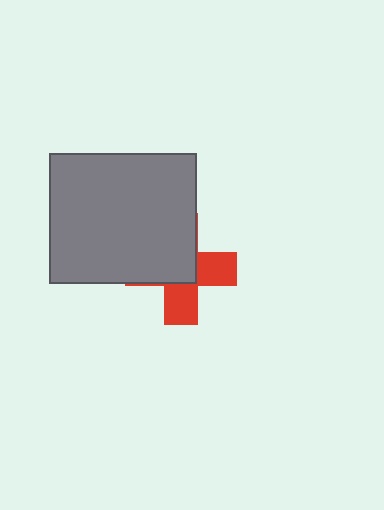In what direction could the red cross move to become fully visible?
The red cross could move toward the lower-right. That would shift it out from behind the gray rectangle entirely.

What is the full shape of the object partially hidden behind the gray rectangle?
The partially hidden object is a red cross.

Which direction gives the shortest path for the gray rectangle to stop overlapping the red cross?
Moving toward the upper-left gives the shortest separation.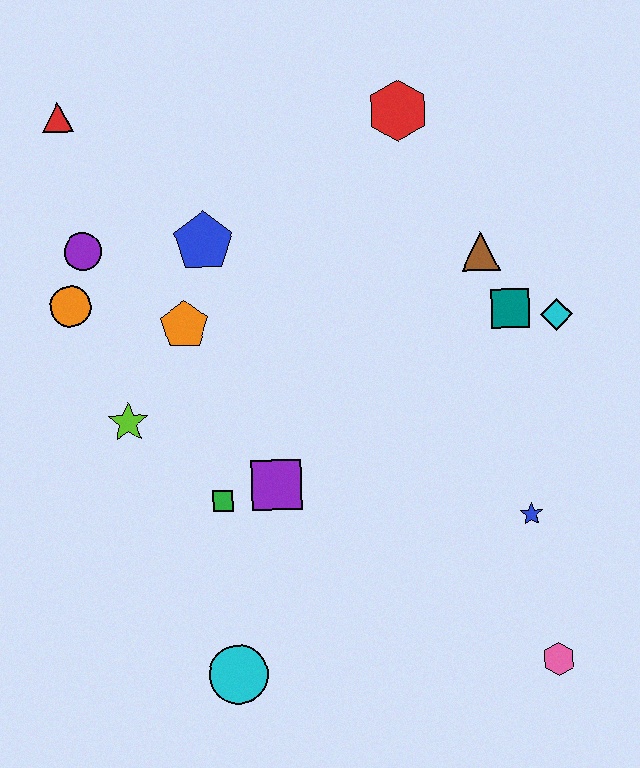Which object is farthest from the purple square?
The red triangle is farthest from the purple square.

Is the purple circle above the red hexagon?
No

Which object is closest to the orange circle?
The purple circle is closest to the orange circle.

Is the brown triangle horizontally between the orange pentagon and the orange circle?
No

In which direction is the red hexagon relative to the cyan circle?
The red hexagon is above the cyan circle.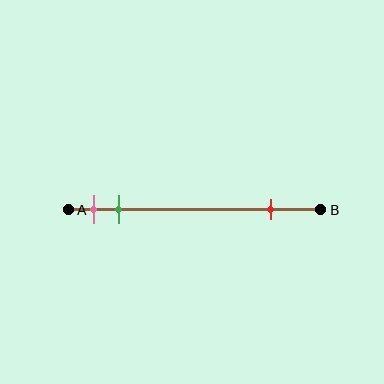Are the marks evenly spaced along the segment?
No, the marks are not evenly spaced.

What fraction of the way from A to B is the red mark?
The red mark is approximately 80% (0.8) of the way from A to B.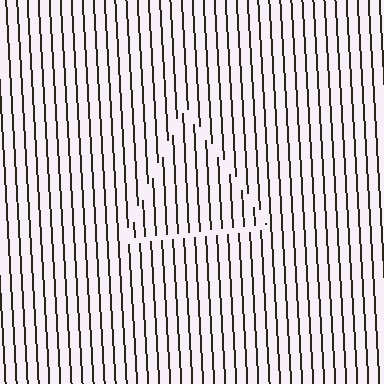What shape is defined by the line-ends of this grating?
An illusory triangle. The interior of the shape contains the same grating, shifted by half a period — the contour is defined by the phase discontinuity where line-ends from the inner and outer gratings abut.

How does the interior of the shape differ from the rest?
The interior of the shape contains the same grating, shifted by half a period — the contour is defined by the phase discontinuity where line-ends from the inner and outer gratings abut.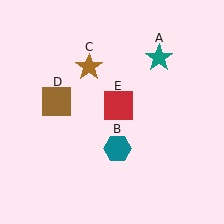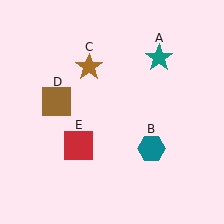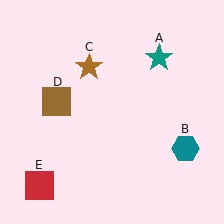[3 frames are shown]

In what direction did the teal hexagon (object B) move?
The teal hexagon (object B) moved right.